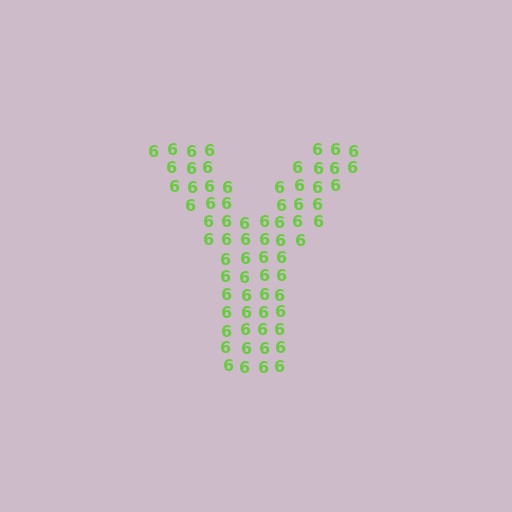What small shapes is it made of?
It is made of small digit 6's.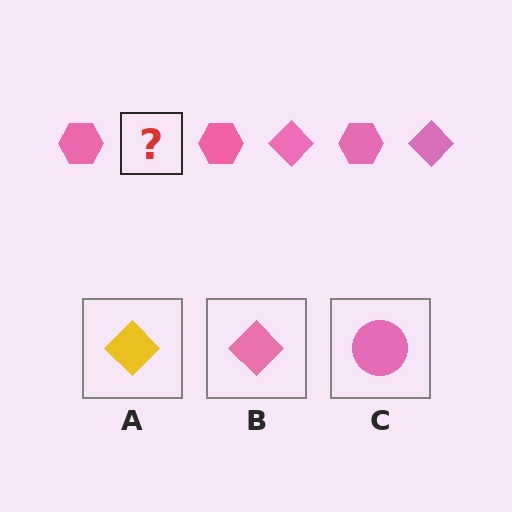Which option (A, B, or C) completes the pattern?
B.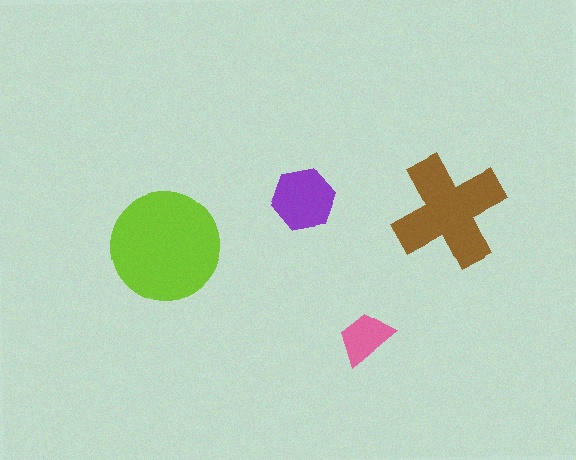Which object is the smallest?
The pink trapezoid.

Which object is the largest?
The lime circle.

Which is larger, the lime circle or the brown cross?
The lime circle.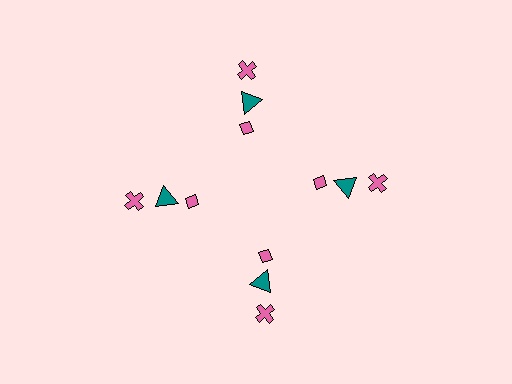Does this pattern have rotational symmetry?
Yes, this pattern has 4-fold rotational symmetry. It looks the same after rotating 90 degrees around the center.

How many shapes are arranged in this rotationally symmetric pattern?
There are 12 shapes, arranged in 4 groups of 3.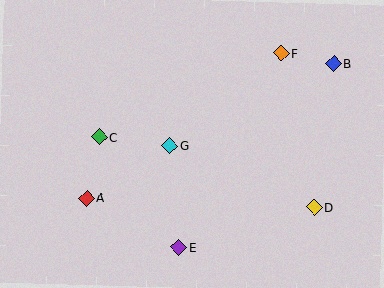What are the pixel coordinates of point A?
Point A is at (87, 198).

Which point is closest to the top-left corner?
Point C is closest to the top-left corner.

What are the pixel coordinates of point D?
Point D is at (314, 207).